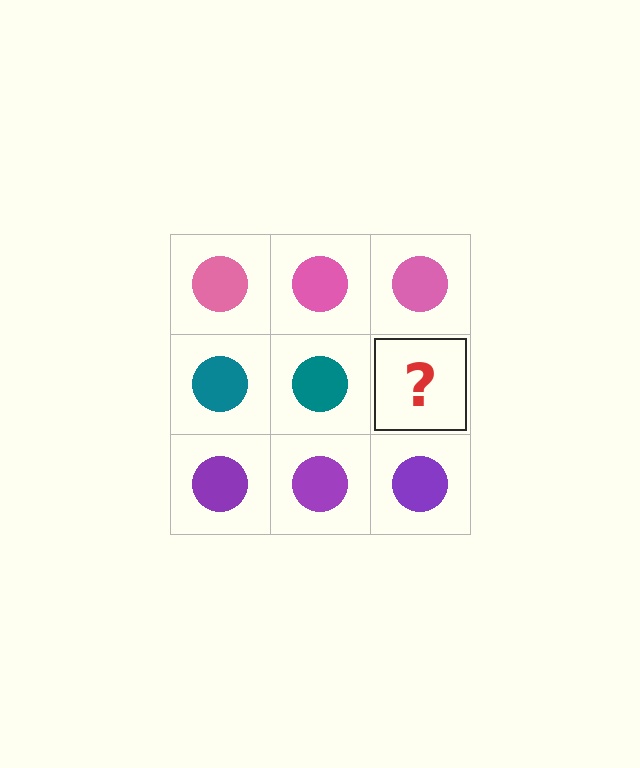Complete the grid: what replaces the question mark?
The question mark should be replaced with a teal circle.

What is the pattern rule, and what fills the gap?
The rule is that each row has a consistent color. The gap should be filled with a teal circle.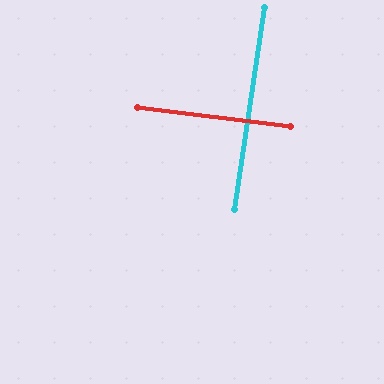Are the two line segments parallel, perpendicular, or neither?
Perpendicular — they meet at approximately 88°.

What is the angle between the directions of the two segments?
Approximately 88 degrees.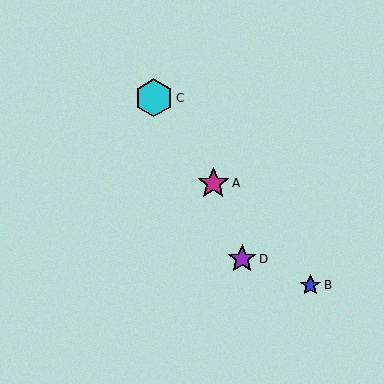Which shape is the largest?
The cyan hexagon (labeled C) is the largest.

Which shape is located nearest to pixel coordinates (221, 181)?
The magenta star (labeled A) at (213, 183) is nearest to that location.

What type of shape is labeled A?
Shape A is a magenta star.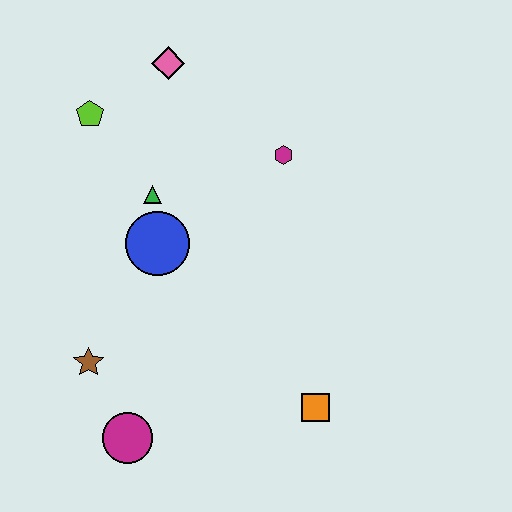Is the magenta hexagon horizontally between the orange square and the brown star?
Yes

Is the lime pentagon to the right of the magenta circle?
No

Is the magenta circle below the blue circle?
Yes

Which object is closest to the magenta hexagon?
The green triangle is closest to the magenta hexagon.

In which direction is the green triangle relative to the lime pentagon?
The green triangle is below the lime pentagon.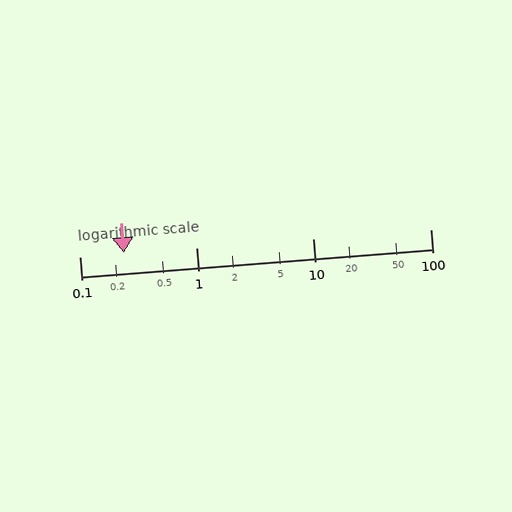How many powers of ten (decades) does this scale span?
The scale spans 3 decades, from 0.1 to 100.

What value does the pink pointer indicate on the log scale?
The pointer indicates approximately 0.24.